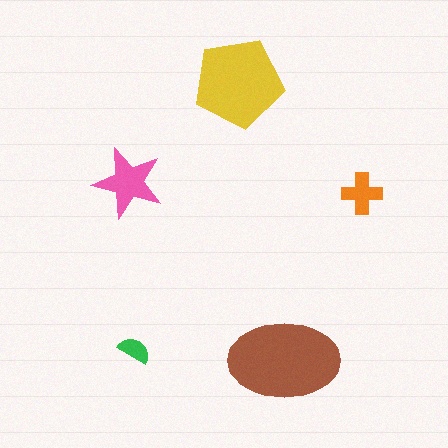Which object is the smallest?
The green semicircle.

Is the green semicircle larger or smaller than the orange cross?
Smaller.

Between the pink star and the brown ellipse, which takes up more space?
The brown ellipse.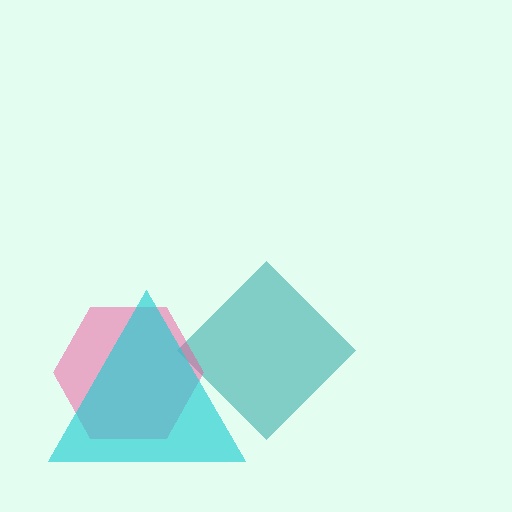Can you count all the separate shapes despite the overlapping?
Yes, there are 3 separate shapes.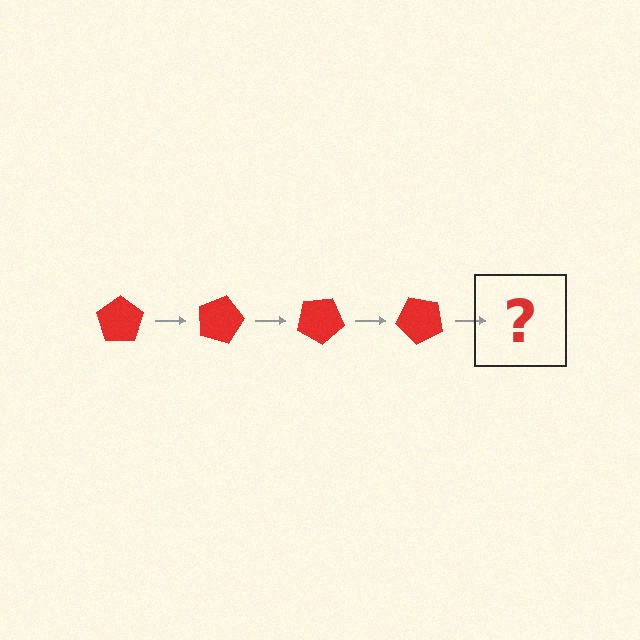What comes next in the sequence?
The next element should be a red pentagon rotated 60 degrees.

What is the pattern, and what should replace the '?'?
The pattern is that the pentagon rotates 15 degrees each step. The '?' should be a red pentagon rotated 60 degrees.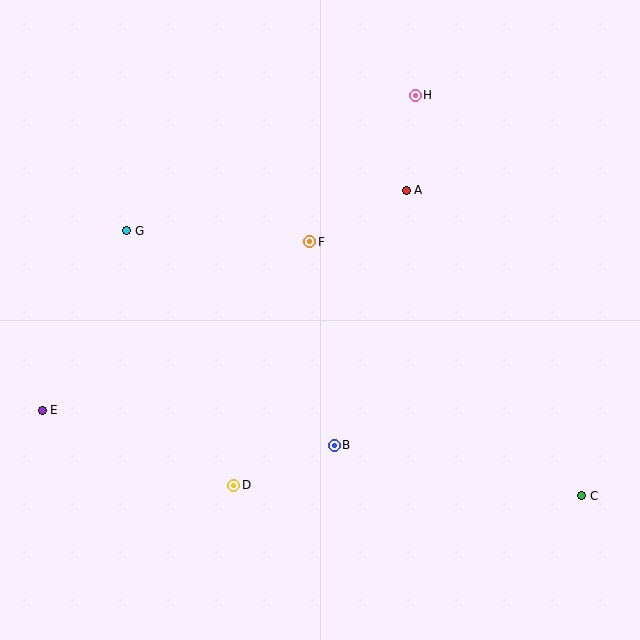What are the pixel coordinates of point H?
Point H is at (415, 95).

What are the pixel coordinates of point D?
Point D is at (234, 485).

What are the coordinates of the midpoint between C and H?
The midpoint between C and H is at (499, 296).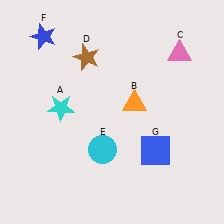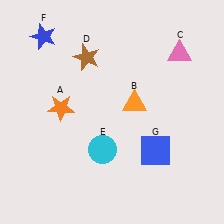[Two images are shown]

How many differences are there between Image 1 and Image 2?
There is 1 difference between the two images.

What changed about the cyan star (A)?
In Image 1, A is cyan. In Image 2, it changed to orange.